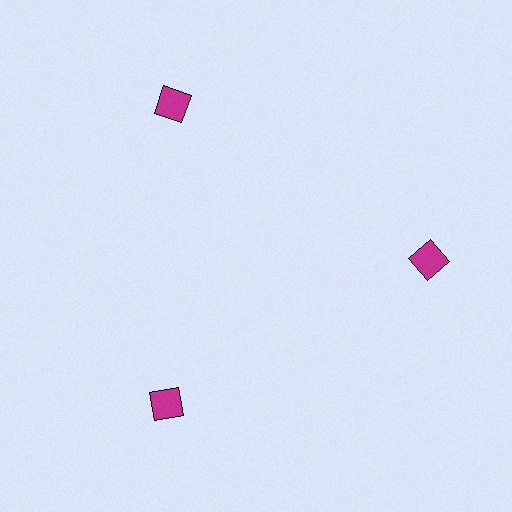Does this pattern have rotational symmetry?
Yes, this pattern has 3-fold rotational symmetry. It looks the same after rotating 120 degrees around the center.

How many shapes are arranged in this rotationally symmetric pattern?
There are 3 shapes, arranged in 3 groups of 1.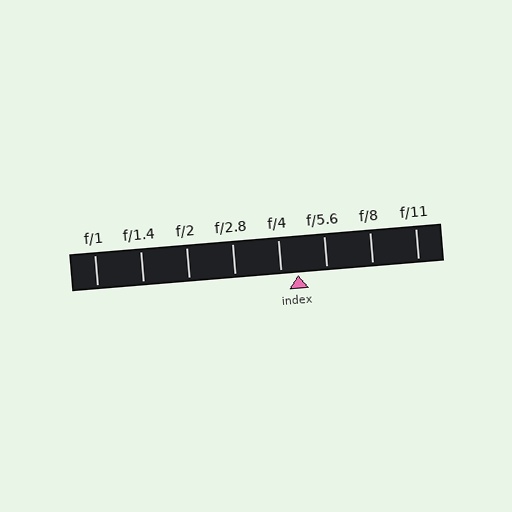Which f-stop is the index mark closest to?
The index mark is closest to f/4.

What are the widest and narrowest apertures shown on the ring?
The widest aperture shown is f/1 and the narrowest is f/11.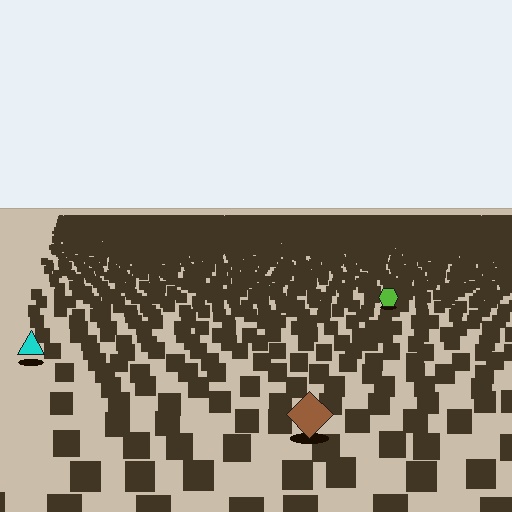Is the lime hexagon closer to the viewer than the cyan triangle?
No. The cyan triangle is closer — you can tell from the texture gradient: the ground texture is coarser near it.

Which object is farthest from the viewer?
The lime hexagon is farthest from the viewer. It appears smaller and the ground texture around it is denser.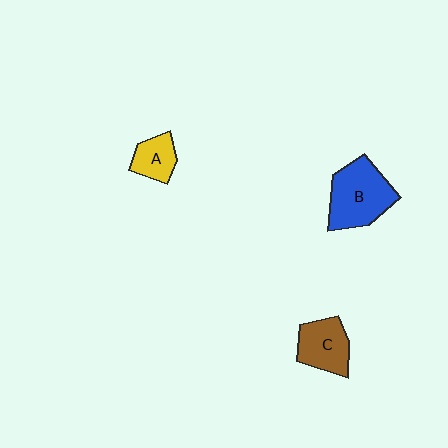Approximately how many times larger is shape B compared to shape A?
Approximately 2.1 times.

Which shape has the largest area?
Shape B (blue).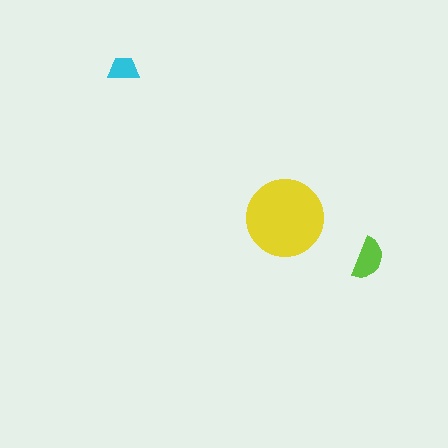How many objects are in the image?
There are 3 objects in the image.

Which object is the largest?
The yellow circle.